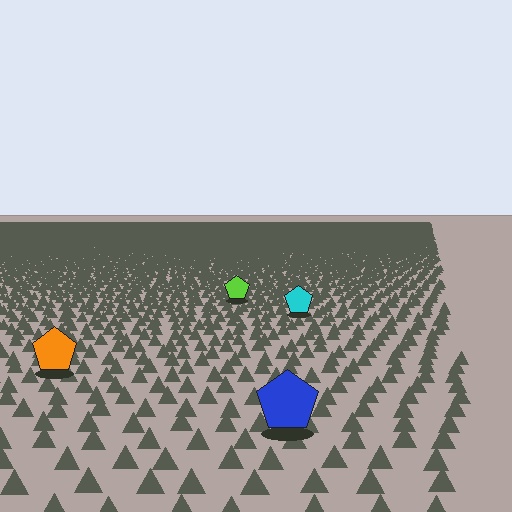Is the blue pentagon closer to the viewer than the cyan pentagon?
Yes. The blue pentagon is closer — you can tell from the texture gradient: the ground texture is coarser near it.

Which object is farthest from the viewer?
The lime pentagon is farthest from the viewer. It appears smaller and the ground texture around it is denser.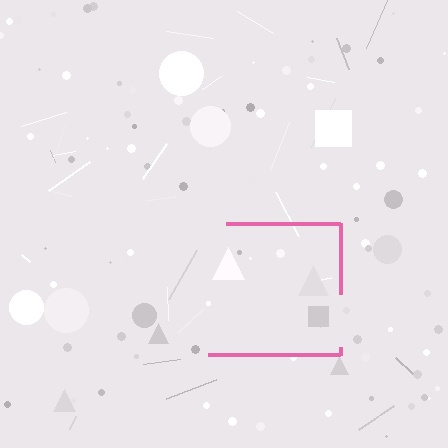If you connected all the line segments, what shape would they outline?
They would outline a square.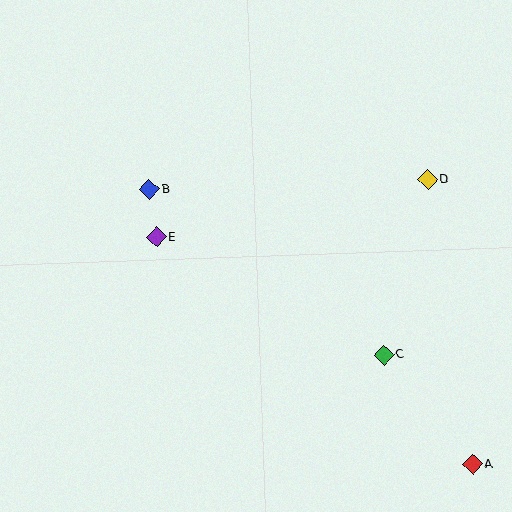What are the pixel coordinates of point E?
Point E is at (156, 237).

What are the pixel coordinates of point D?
Point D is at (427, 180).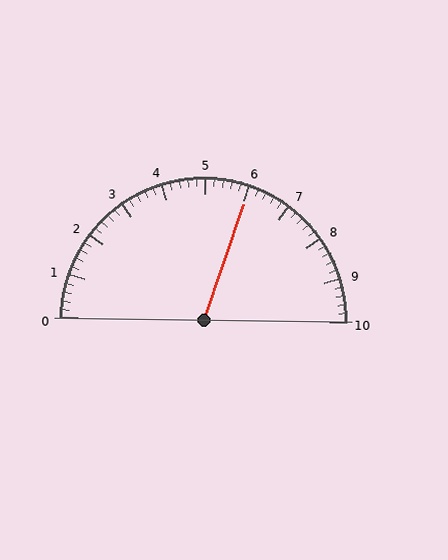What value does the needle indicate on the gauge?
The needle indicates approximately 6.0.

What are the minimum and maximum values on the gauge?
The gauge ranges from 0 to 10.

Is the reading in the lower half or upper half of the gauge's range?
The reading is in the upper half of the range (0 to 10).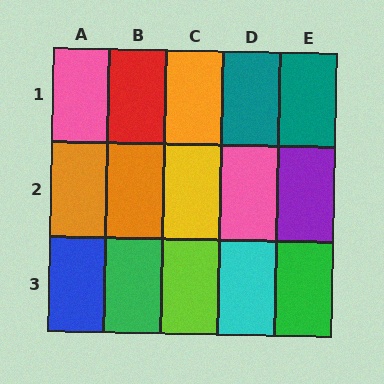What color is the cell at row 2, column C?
Yellow.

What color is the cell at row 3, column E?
Green.